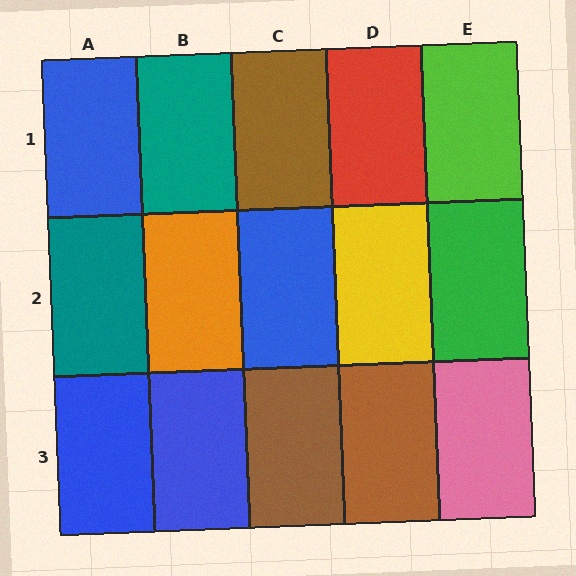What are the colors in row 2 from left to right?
Teal, orange, blue, yellow, green.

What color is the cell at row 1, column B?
Teal.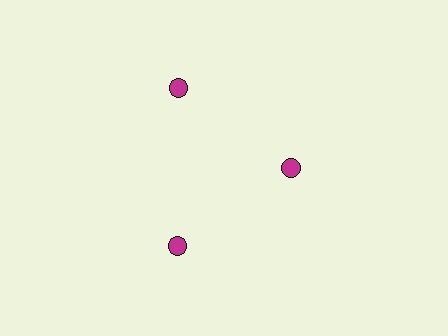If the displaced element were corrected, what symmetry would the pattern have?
It would have 3-fold rotational symmetry — the pattern would map onto itself every 120 degrees.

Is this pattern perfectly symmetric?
No. The 3 magenta circles are arranged in a ring, but one element near the 3 o'clock position is pulled inward toward the center, breaking the 3-fold rotational symmetry.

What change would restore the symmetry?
The symmetry would be restored by moving it outward, back onto the ring so that all 3 circles sit at equal angles and equal distance from the center.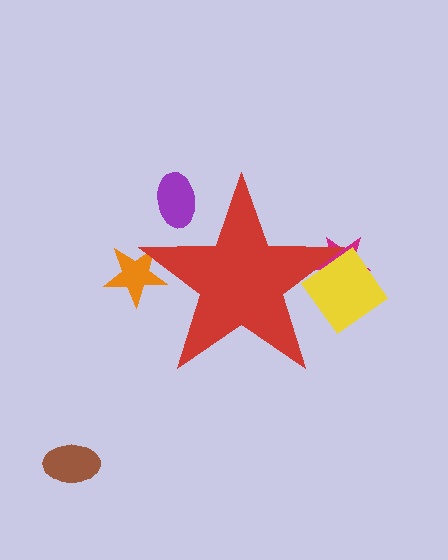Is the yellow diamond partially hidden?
Yes, the yellow diamond is partially hidden behind the red star.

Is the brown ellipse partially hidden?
No, the brown ellipse is fully visible.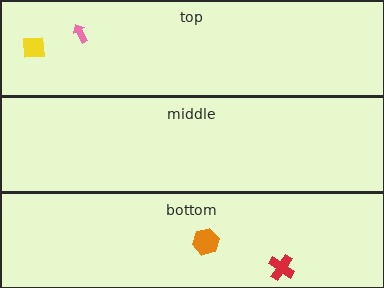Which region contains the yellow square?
The top region.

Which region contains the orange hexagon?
The bottom region.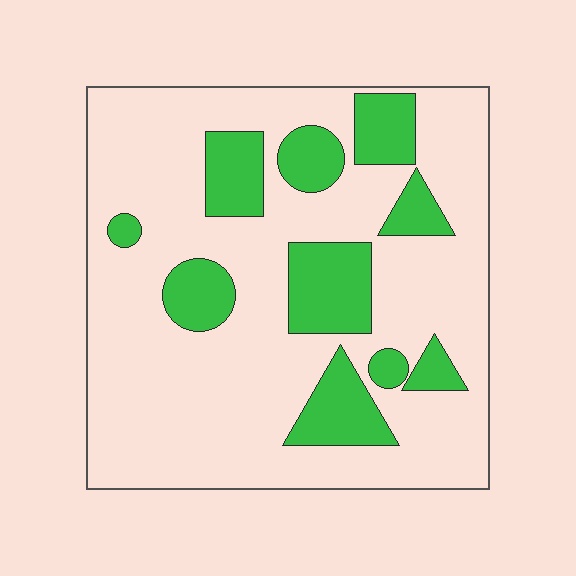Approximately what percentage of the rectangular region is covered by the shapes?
Approximately 25%.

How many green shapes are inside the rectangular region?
10.